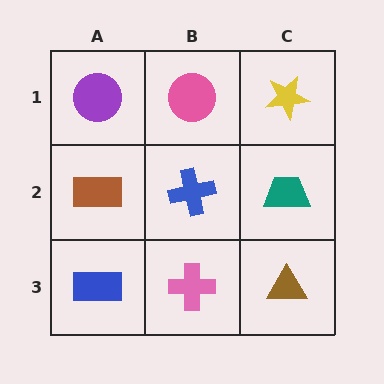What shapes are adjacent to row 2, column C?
A yellow star (row 1, column C), a brown triangle (row 3, column C), a blue cross (row 2, column B).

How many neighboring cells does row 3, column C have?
2.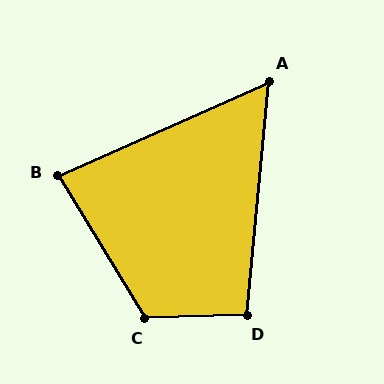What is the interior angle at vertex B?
Approximately 83 degrees (acute).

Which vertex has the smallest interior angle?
A, at approximately 61 degrees.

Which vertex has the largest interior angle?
C, at approximately 119 degrees.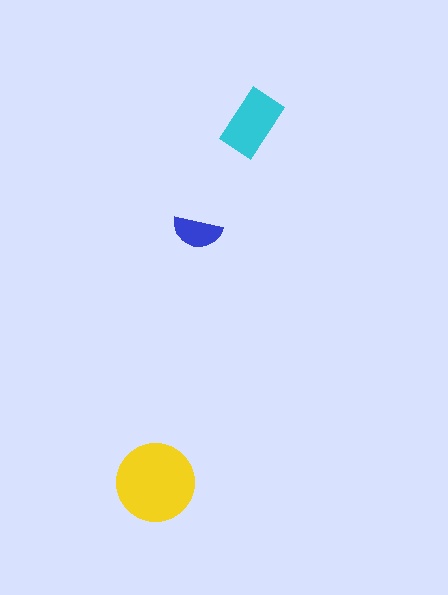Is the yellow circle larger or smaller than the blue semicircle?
Larger.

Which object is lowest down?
The yellow circle is bottommost.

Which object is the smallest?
The blue semicircle.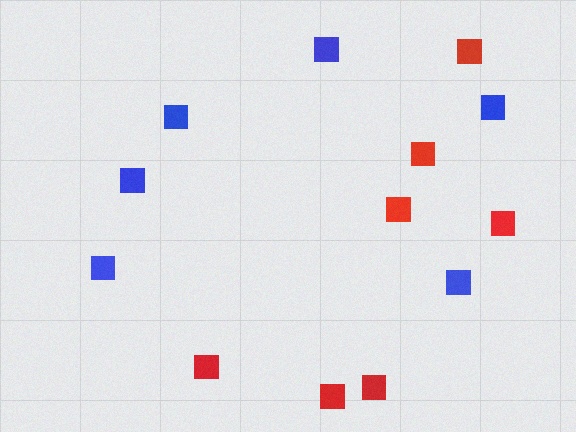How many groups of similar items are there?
There are 2 groups: one group of blue squares (6) and one group of red squares (7).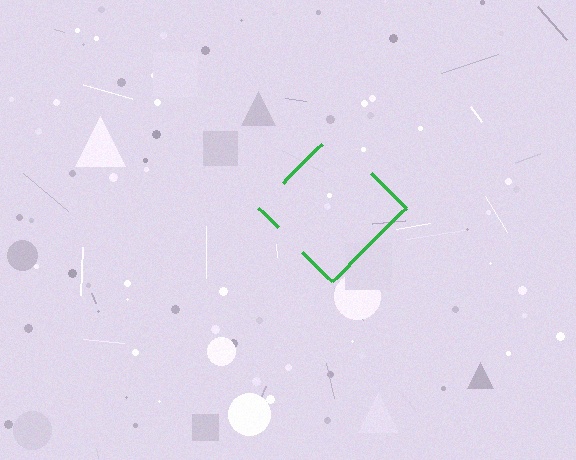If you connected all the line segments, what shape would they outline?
They would outline a diamond.